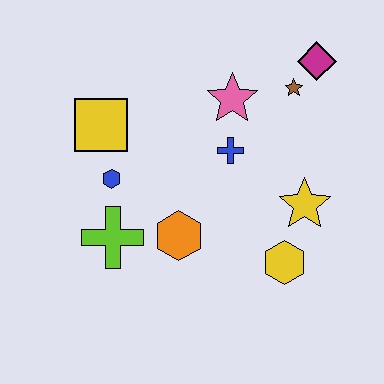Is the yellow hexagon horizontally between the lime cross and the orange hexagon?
No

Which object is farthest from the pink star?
The lime cross is farthest from the pink star.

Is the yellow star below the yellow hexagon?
No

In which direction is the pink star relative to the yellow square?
The pink star is to the right of the yellow square.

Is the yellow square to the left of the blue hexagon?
Yes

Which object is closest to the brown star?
The magenta diamond is closest to the brown star.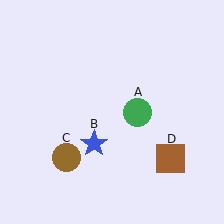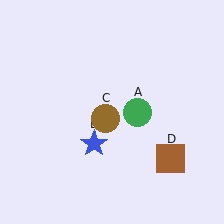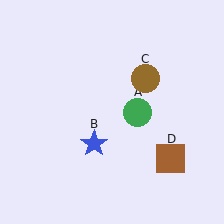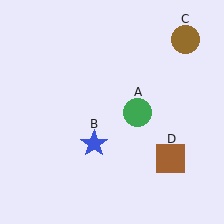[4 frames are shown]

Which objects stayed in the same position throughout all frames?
Green circle (object A) and blue star (object B) and brown square (object D) remained stationary.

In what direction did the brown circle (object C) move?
The brown circle (object C) moved up and to the right.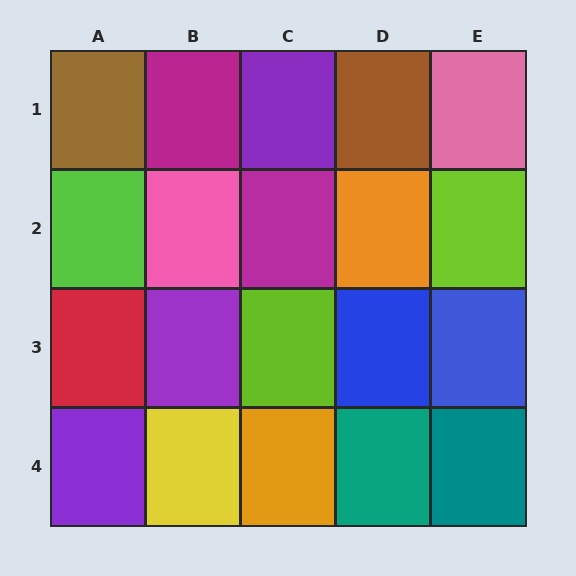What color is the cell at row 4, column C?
Orange.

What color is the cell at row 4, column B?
Yellow.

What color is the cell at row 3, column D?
Blue.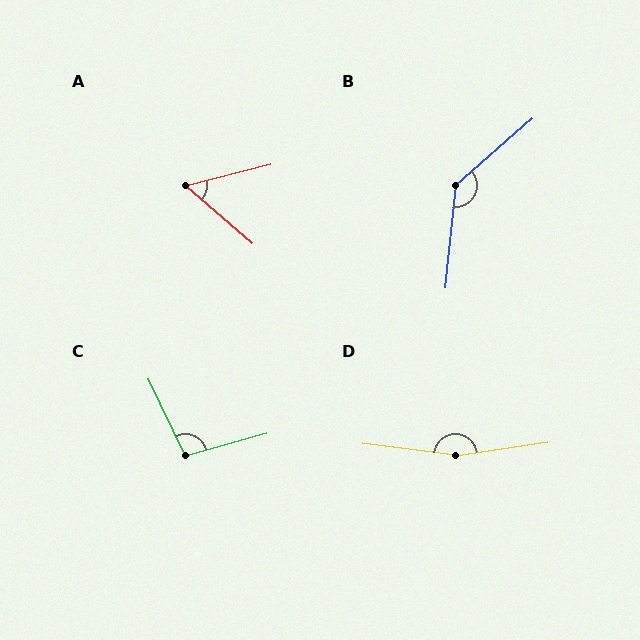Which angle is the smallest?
A, at approximately 55 degrees.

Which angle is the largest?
D, at approximately 165 degrees.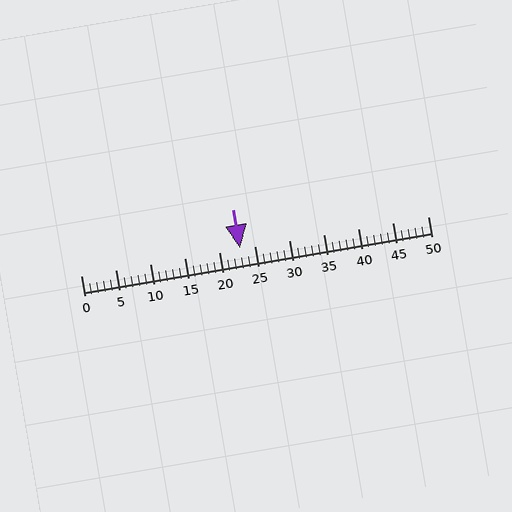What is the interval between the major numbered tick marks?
The major tick marks are spaced 5 units apart.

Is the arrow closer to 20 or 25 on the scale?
The arrow is closer to 25.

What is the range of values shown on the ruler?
The ruler shows values from 0 to 50.